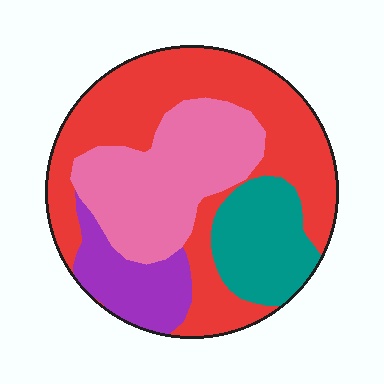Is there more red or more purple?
Red.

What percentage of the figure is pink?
Pink takes up about one quarter (1/4) of the figure.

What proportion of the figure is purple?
Purple takes up about one eighth (1/8) of the figure.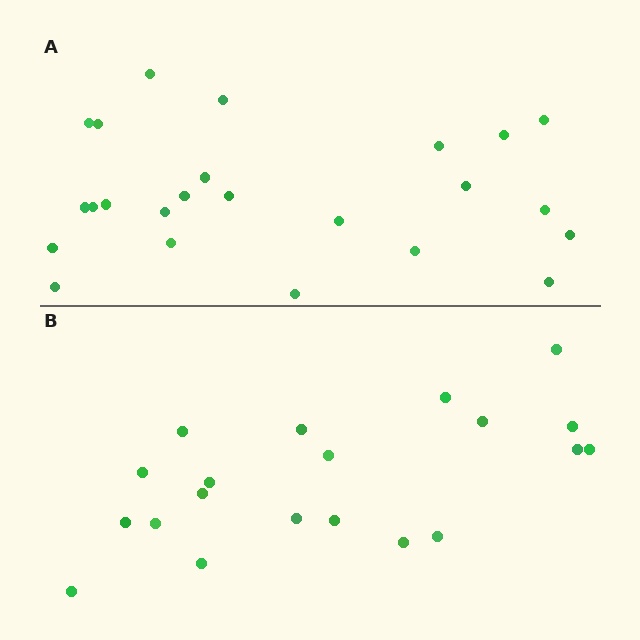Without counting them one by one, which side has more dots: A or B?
Region A (the top region) has more dots.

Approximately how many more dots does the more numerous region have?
Region A has about 4 more dots than region B.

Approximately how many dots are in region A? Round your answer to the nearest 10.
About 20 dots. (The exact count is 24, which rounds to 20.)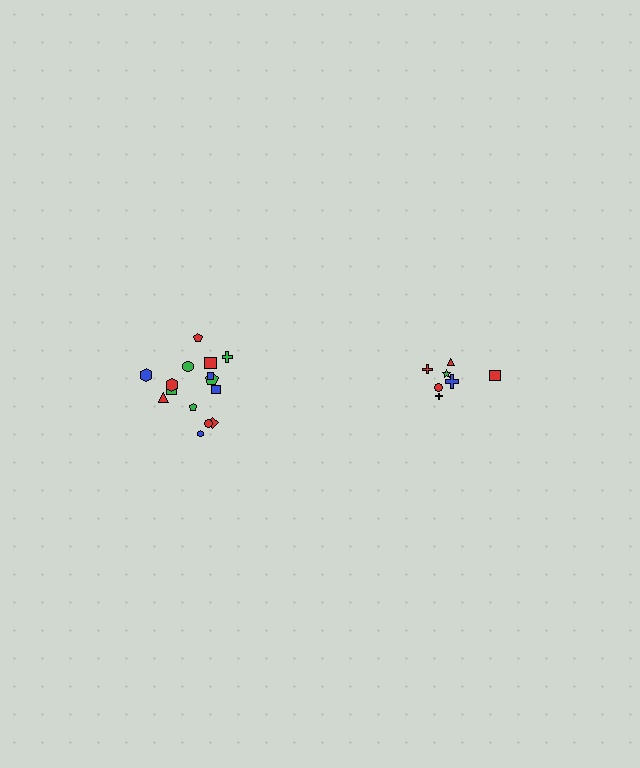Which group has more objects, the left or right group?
The left group.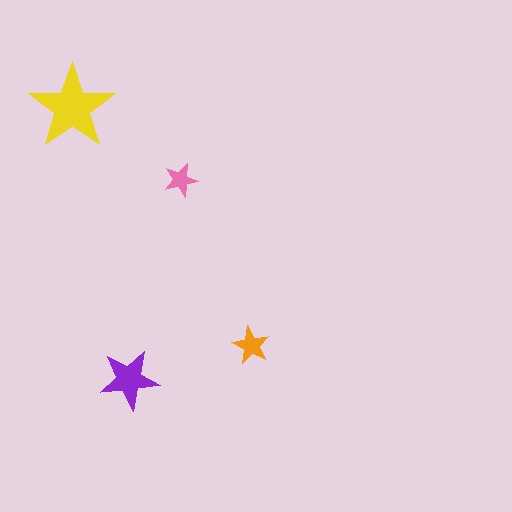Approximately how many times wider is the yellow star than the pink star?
About 2.5 times wider.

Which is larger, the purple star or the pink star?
The purple one.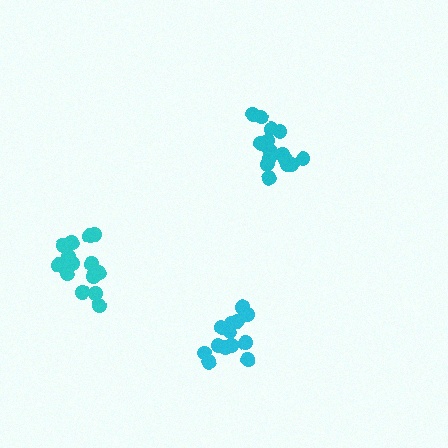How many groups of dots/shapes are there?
There are 3 groups.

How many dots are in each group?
Group 1: 13 dots, Group 2: 16 dots, Group 3: 14 dots (43 total).